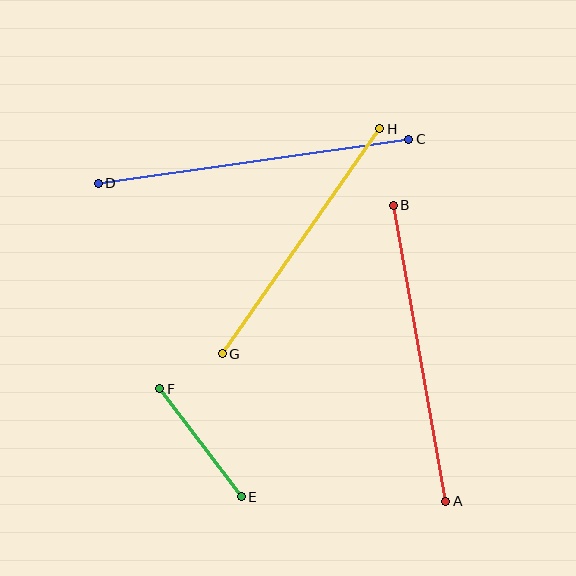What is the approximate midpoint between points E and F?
The midpoint is at approximately (201, 443) pixels.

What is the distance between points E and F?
The distance is approximately 135 pixels.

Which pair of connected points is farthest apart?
Points C and D are farthest apart.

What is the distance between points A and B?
The distance is approximately 301 pixels.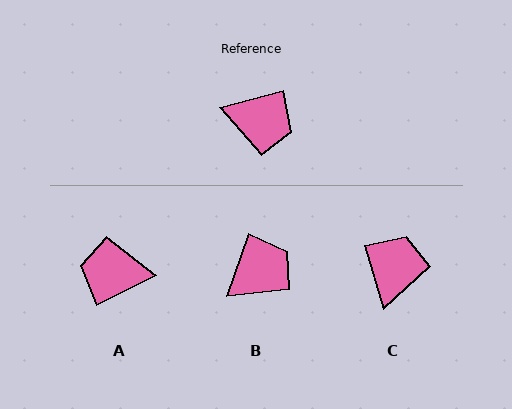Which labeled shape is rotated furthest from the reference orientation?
A, about 169 degrees away.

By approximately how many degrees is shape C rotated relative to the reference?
Approximately 91 degrees counter-clockwise.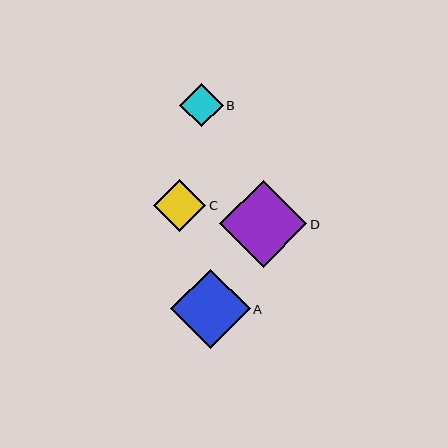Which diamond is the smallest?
Diamond B is the smallest with a size of approximately 43 pixels.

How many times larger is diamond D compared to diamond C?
Diamond D is approximately 1.7 times the size of diamond C.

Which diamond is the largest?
Diamond D is the largest with a size of approximately 88 pixels.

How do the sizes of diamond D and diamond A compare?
Diamond D and diamond A are approximately the same size.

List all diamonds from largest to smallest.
From largest to smallest: D, A, C, B.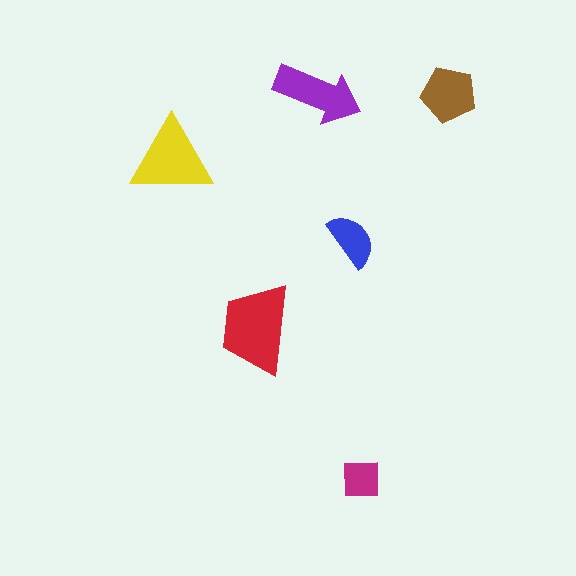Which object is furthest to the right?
The brown pentagon is rightmost.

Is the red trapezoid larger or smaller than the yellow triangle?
Larger.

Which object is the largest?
The red trapezoid.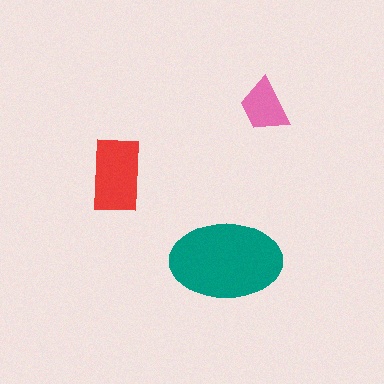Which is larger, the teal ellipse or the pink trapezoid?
The teal ellipse.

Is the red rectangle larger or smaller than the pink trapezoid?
Larger.